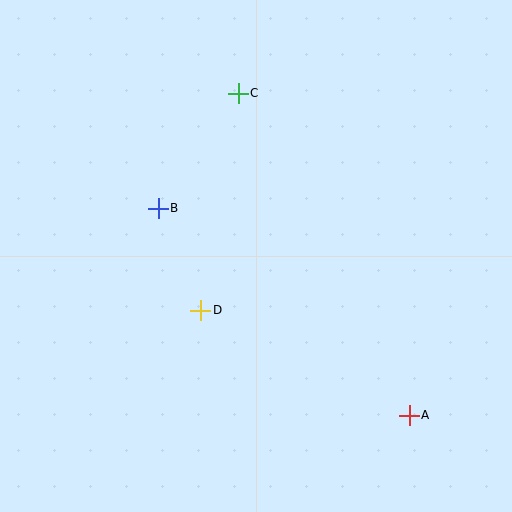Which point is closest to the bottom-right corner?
Point A is closest to the bottom-right corner.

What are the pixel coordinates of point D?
Point D is at (201, 310).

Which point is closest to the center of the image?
Point D at (201, 310) is closest to the center.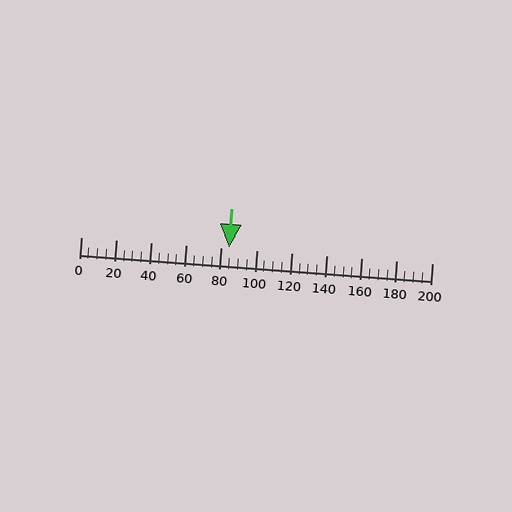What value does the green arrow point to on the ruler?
The green arrow points to approximately 84.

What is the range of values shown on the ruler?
The ruler shows values from 0 to 200.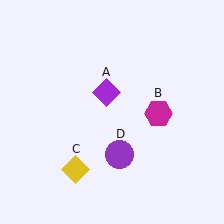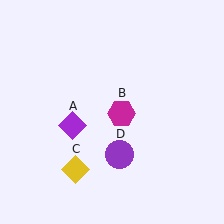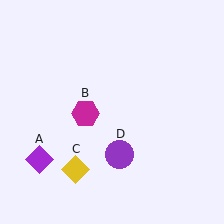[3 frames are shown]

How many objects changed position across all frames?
2 objects changed position: purple diamond (object A), magenta hexagon (object B).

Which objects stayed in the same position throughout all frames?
Yellow diamond (object C) and purple circle (object D) remained stationary.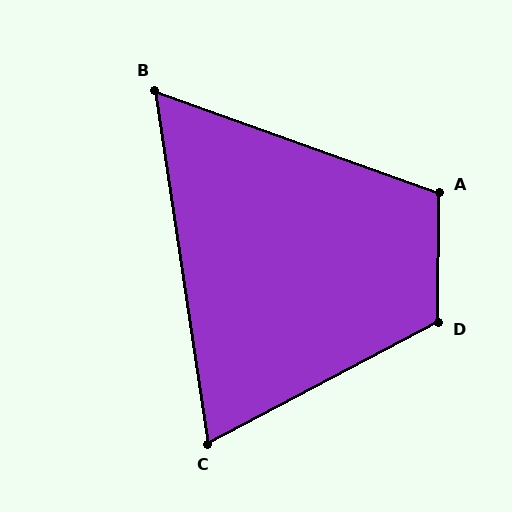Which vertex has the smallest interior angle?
B, at approximately 62 degrees.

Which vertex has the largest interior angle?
D, at approximately 118 degrees.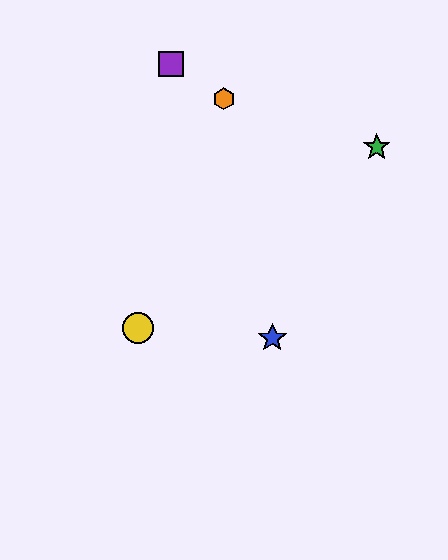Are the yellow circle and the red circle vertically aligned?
Yes, both are at x≈138.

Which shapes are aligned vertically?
The red circle, the yellow circle are aligned vertically.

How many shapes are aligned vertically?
2 shapes (the red circle, the yellow circle) are aligned vertically.